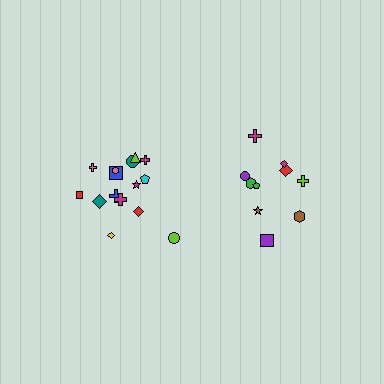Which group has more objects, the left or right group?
The left group.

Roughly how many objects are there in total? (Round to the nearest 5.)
Roughly 25 objects in total.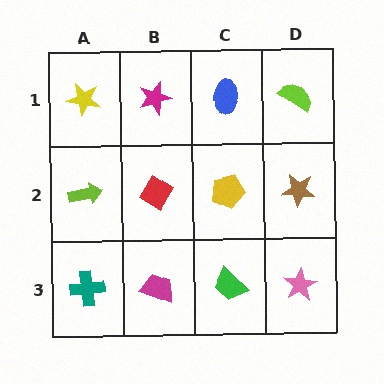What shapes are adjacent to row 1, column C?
A yellow pentagon (row 2, column C), a magenta star (row 1, column B), a lime semicircle (row 1, column D).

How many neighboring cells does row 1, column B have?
3.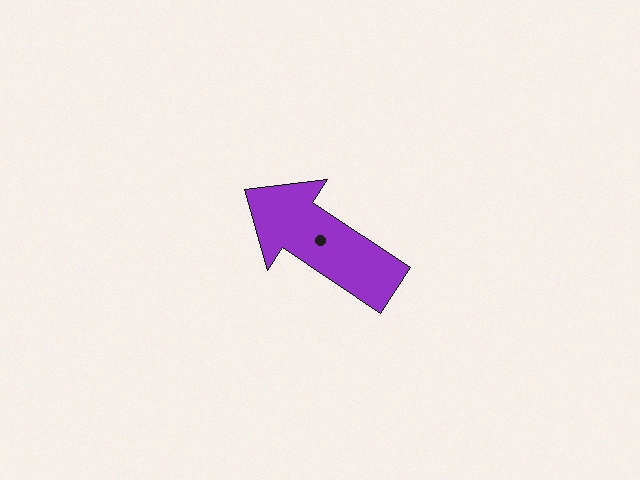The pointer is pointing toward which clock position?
Roughly 10 o'clock.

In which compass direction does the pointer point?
Northwest.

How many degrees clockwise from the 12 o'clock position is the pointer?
Approximately 304 degrees.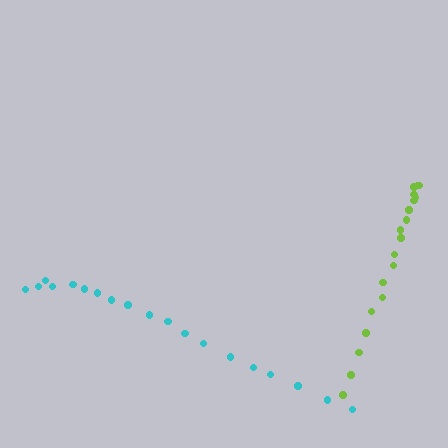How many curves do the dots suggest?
There are 2 distinct paths.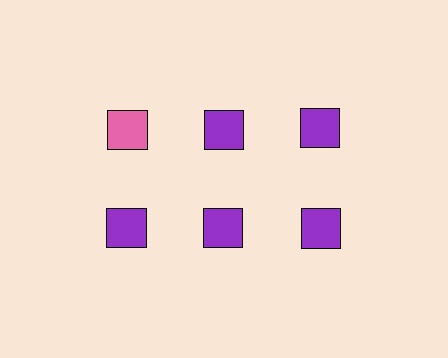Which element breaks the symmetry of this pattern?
The pink square in the top row, leftmost column breaks the symmetry. All other shapes are purple squares.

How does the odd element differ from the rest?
It has a different color: pink instead of purple.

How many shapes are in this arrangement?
There are 6 shapes arranged in a grid pattern.